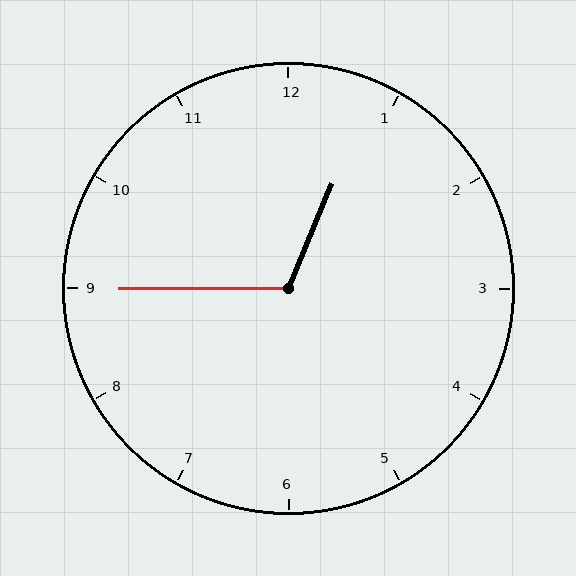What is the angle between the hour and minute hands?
Approximately 112 degrees.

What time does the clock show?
12:45.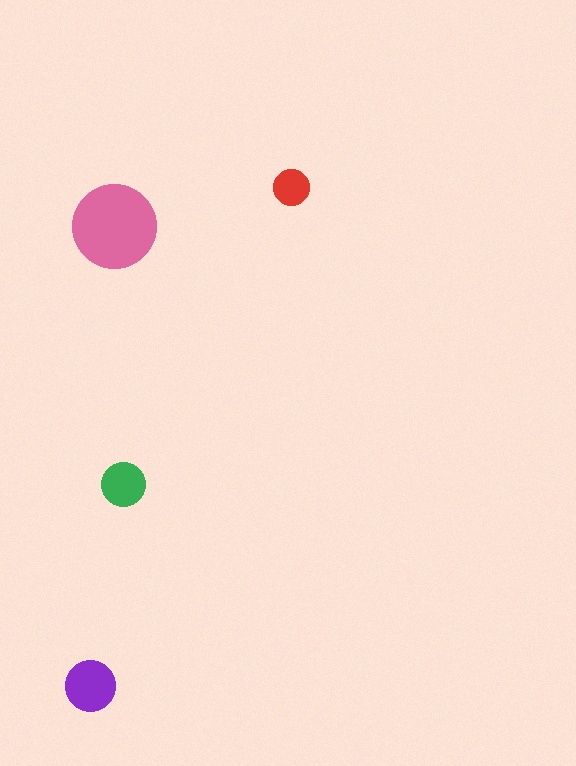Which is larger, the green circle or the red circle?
The green one.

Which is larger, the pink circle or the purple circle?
The pink one.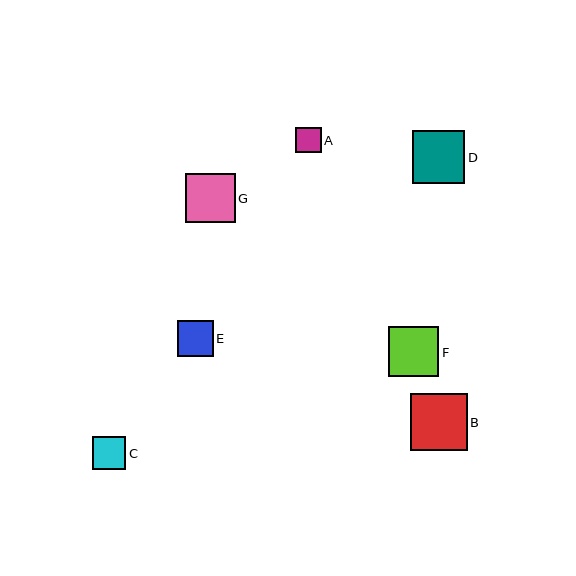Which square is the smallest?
Square A is the smallest with a size of approximately 25 pixels.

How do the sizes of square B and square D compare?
Square B and square D are approximately the same size.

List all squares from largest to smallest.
From largest to smallest: B, D, F, G, E, C, A.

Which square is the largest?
Square B is the largest with a size of approximately 57 pixels.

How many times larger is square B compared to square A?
Square B is approximately 2.2 times the size of square A.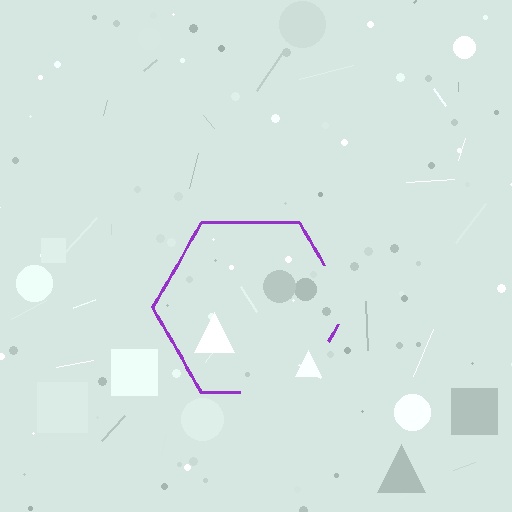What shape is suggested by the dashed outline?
The dashed outline suggests a hexagon.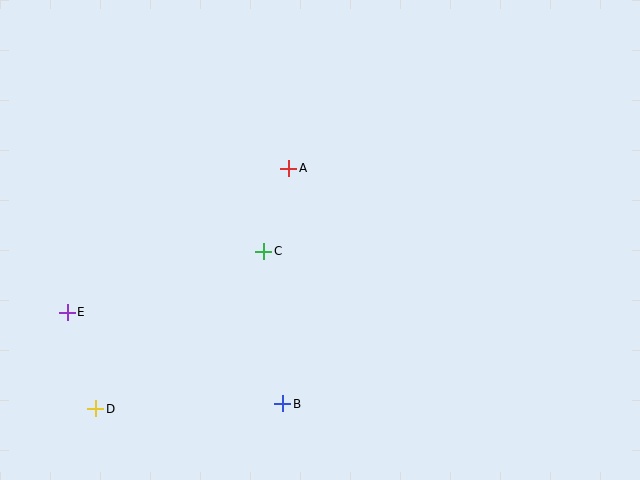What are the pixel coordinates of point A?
Point A is at (289, 168).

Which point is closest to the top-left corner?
Point E is closest to the top-left corner.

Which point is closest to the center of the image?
Point C at (264, 251) is closest to the center.